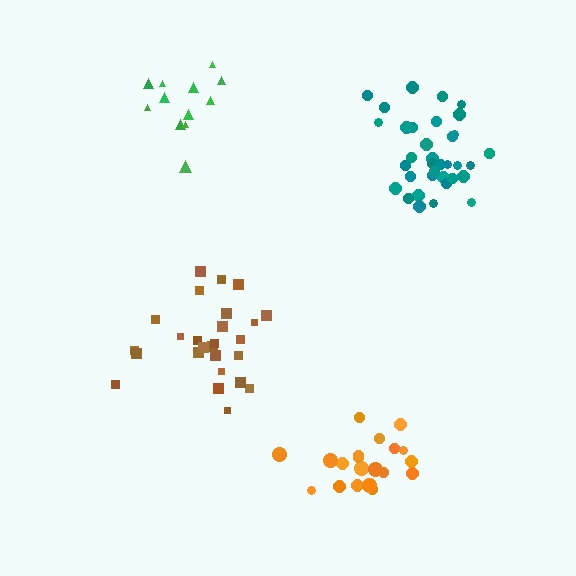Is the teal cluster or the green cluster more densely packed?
Teal.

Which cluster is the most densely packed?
Teal.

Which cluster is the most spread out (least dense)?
Green.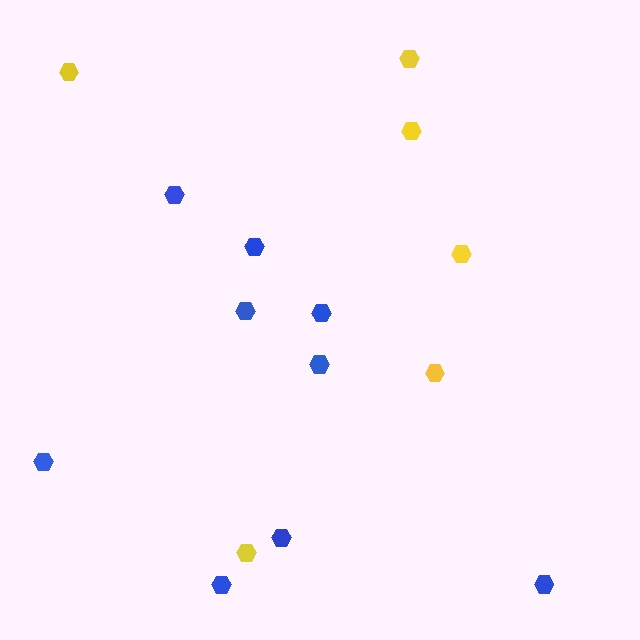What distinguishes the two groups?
There are 2 groups: one group of yellow hexagons (6) and one group of blue hexagons (9).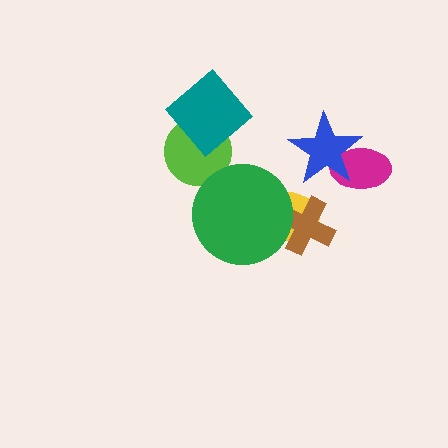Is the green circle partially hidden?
No, no other shape covers it.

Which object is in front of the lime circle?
The teal diamond is in front of the lime circle.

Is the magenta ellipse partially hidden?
Yes, it is partially covered by another shape.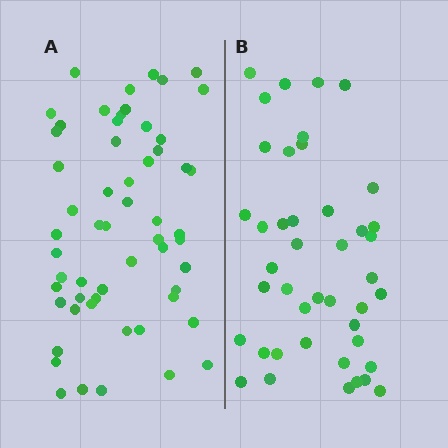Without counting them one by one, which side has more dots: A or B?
Region A (the left region) has more dots.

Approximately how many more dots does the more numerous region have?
Region A has approximately 15 more dots than region B.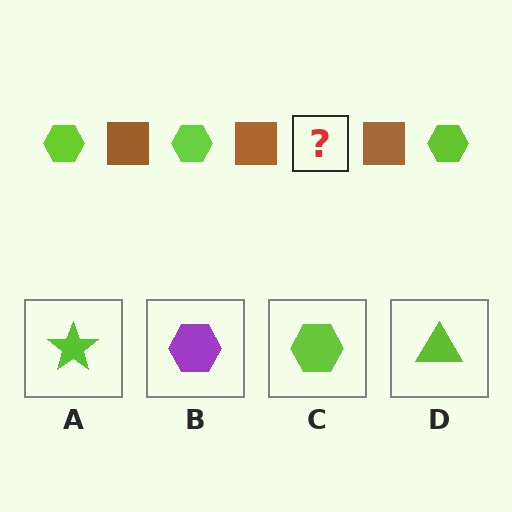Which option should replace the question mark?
Option C.